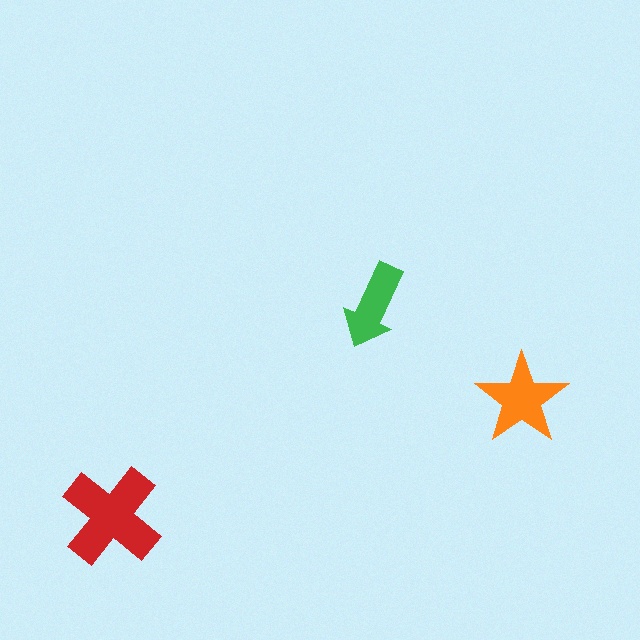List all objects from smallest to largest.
The green arrow, the orange star, the red cross.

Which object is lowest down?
The red cross is bottommost.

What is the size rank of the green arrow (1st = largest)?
3rd.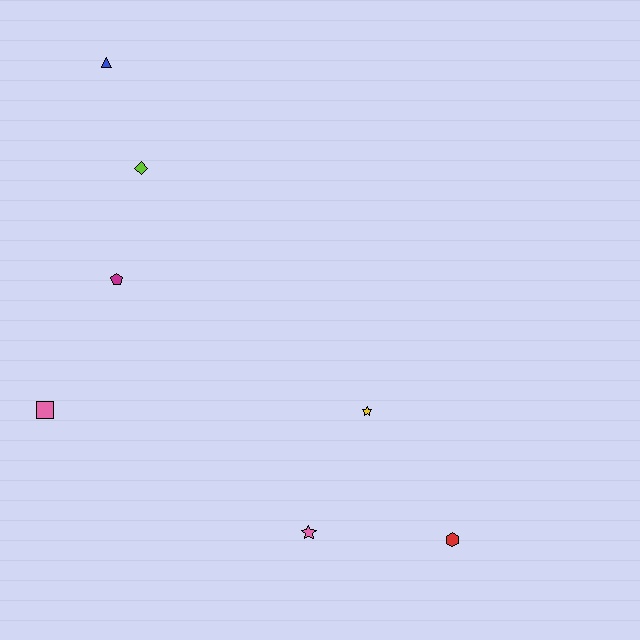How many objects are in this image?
There are 7 objects.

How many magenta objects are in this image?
There is 1 magenta object.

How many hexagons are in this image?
There is 1 hexagon.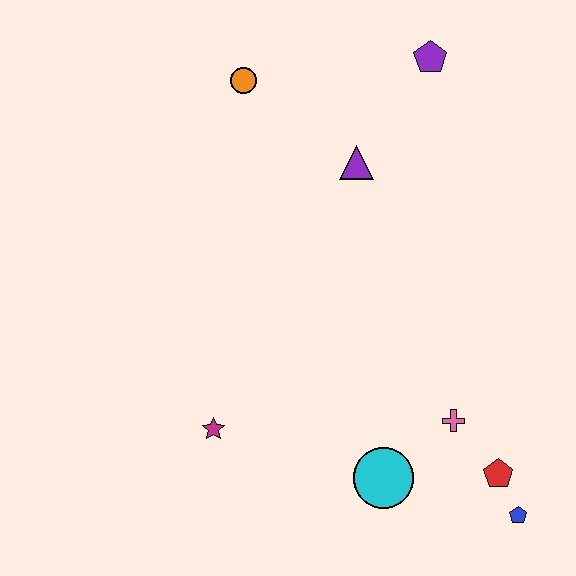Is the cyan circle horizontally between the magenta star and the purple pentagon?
Yes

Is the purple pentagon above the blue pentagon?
Yes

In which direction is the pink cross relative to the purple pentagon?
The pink cross is below the purple pentagon.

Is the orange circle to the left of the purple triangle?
Yes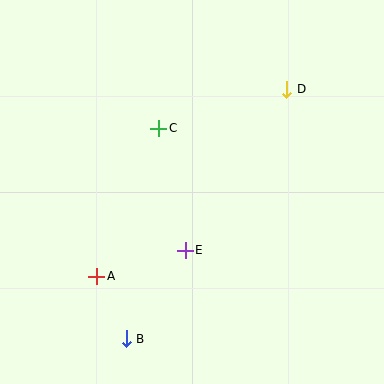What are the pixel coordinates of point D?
Point D is at (287, 89).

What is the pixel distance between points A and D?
The distance between A and D is 267 pixels.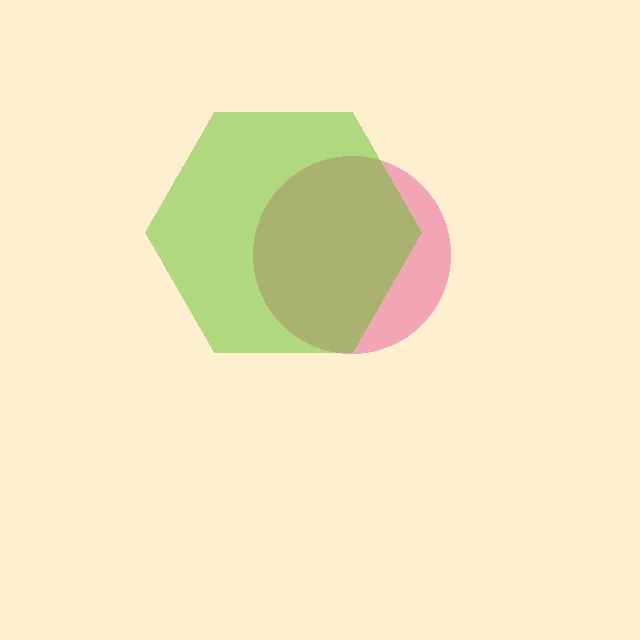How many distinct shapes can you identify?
There are 2 distinct shapes: a pink circle, a lime hexagon.